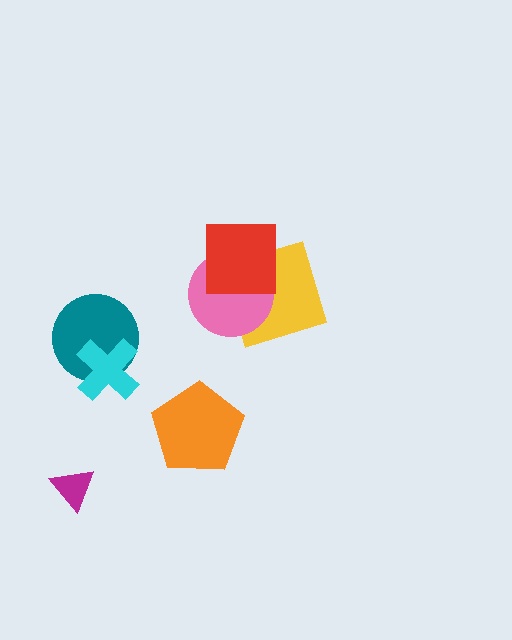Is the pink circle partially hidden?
Yes, it is partially covered by another shape.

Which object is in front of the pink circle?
The red square is in front of the pink circle.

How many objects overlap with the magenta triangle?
0 objects overlap with the magenta triangle.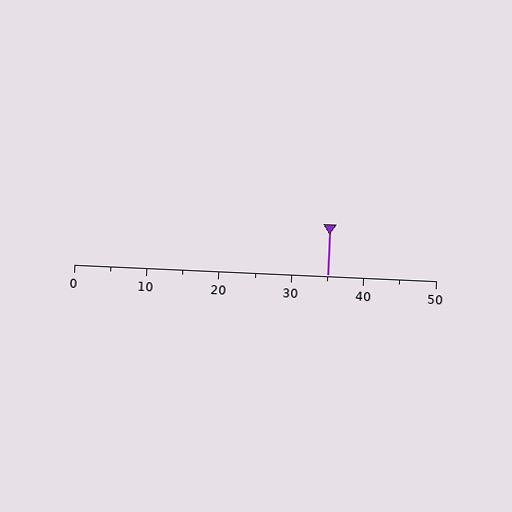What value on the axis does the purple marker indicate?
The marker indicates approximately 35.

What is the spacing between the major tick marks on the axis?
The major ticks are spaced 10 apart.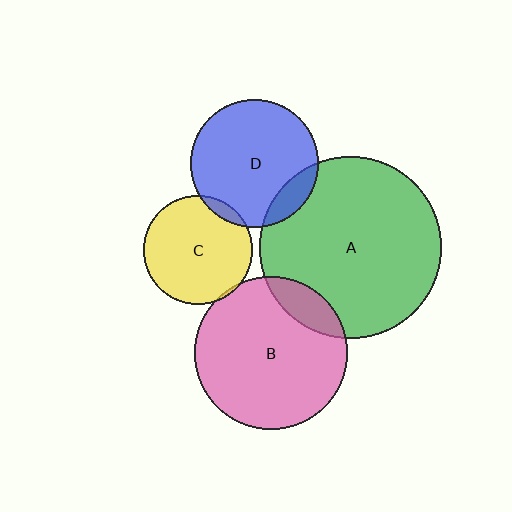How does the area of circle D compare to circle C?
Approximately 1.4 times.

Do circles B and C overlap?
Yes.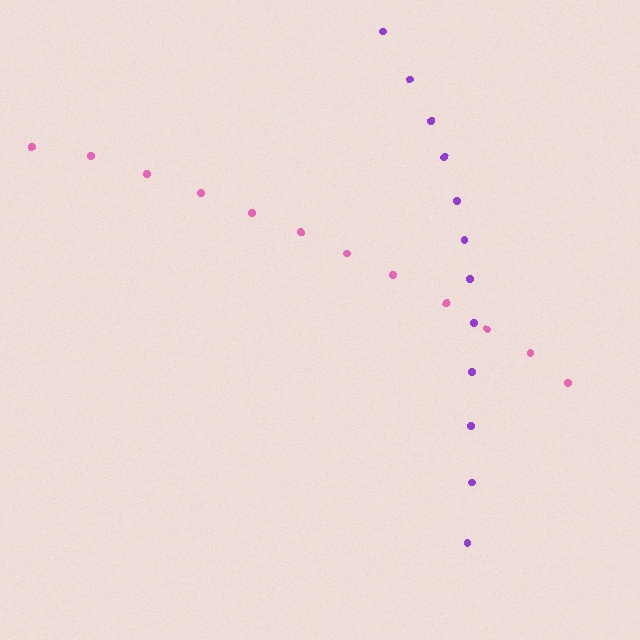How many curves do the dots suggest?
There are 2 distinct paths.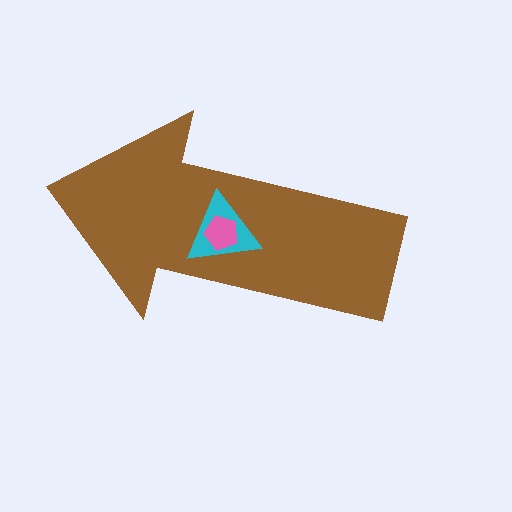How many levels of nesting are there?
3.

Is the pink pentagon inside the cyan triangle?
Yes.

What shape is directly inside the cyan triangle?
The pink pentagon.